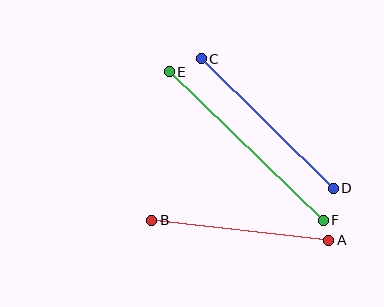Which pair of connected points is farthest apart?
Points E and F are farthest apart.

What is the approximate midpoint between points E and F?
The midpoint is at approximately (246, 146) pixels.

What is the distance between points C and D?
The distance is approximately 185 pixels.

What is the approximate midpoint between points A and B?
The midpoint is at approximately (240, 230) pixels.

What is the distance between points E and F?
The distance is approximately 214 pixels.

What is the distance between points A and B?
The distance is approximately 178 pixels.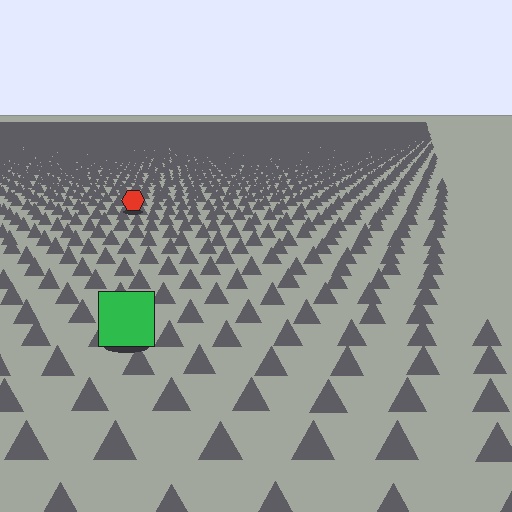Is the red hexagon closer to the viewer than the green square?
No. The green square is closer — you can tell from the texture gradient: the ground texture is coarser near it.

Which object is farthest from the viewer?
The red hexagon is farthest from the viewer. It appears smaller and the ground texture around it is denser.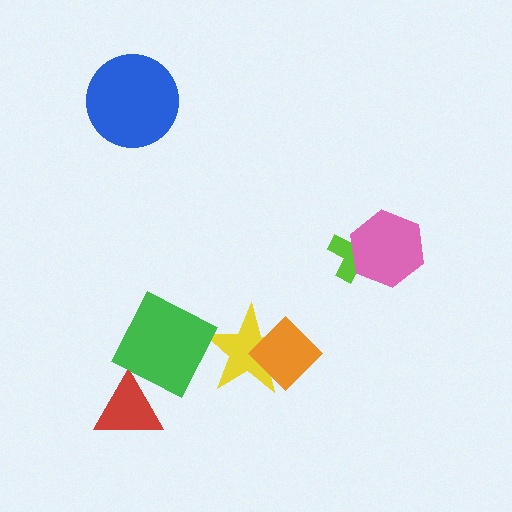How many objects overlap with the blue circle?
0 objects overlap with the blue circle.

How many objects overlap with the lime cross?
1 object overlaps with the lime cross.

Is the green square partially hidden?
No, no other shape covers it.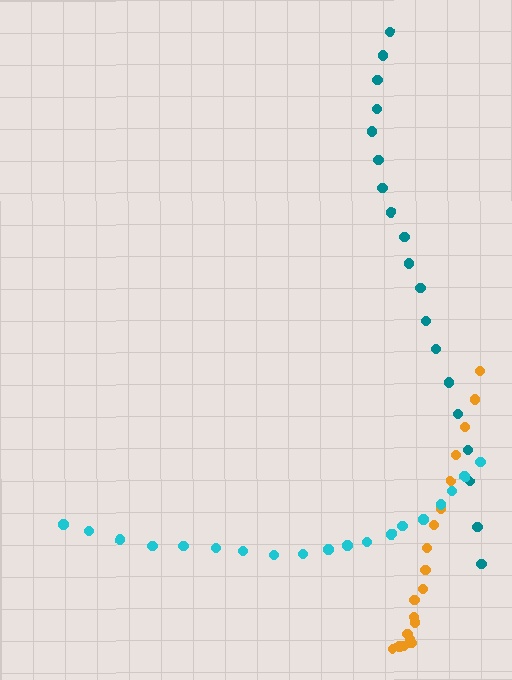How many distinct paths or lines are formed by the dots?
There are 3 distinct paths.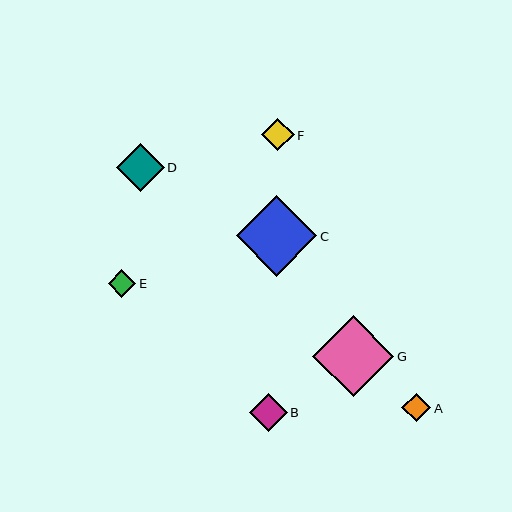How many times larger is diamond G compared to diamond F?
Diamond G is approximately 2.5 times the size of diamond F.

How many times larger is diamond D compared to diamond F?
Diamond D is approximately 1.5 times the size of diamond F.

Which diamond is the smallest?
Diamond E is the smallest with a size of approximately 28 pixels.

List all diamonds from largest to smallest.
From largest to smallest: G, C, D, B, F, A, E.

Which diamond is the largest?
Diamond G is the largest with a size of approximately 81 pixels.